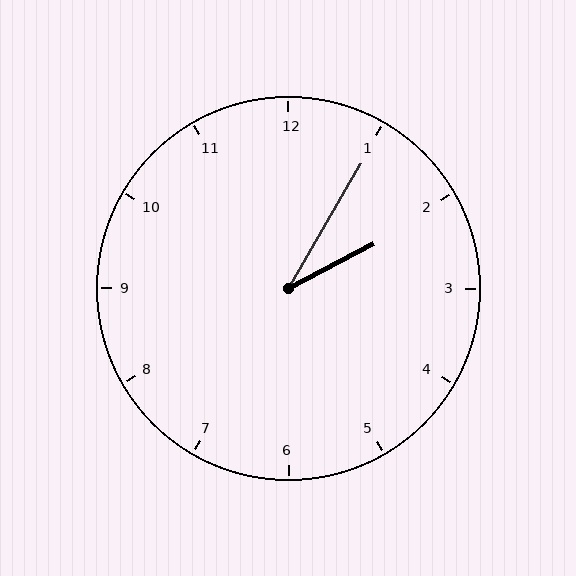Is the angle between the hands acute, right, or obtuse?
It is acute.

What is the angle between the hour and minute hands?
Approximately 32 degrees.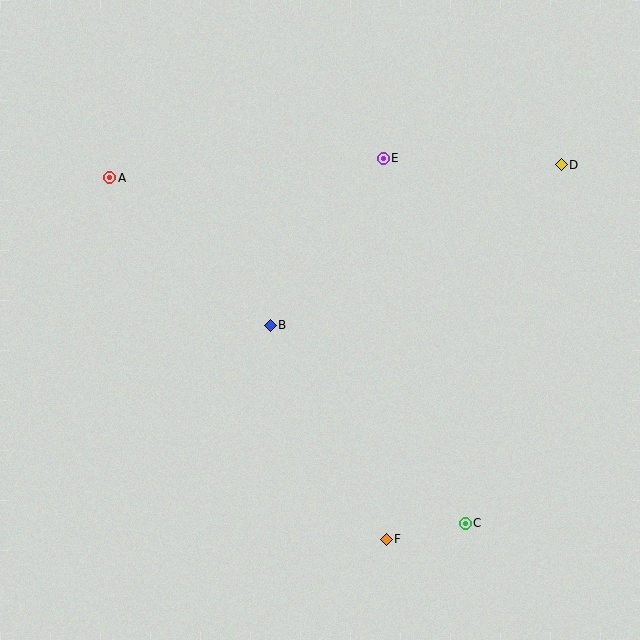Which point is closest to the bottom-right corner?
Point C is closest to the bottom-right corner.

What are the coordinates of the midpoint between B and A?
The midpoint between B and A is at (190, 252).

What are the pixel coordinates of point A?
Point A is at (110, 178).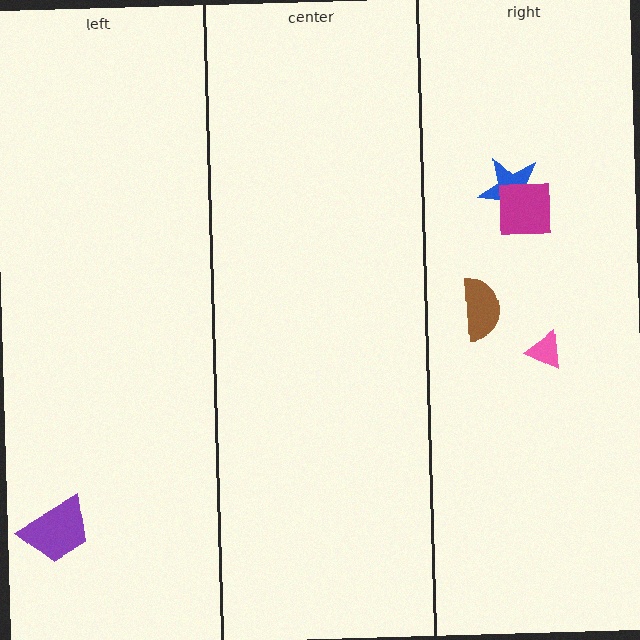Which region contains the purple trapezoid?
The left region.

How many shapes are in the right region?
4.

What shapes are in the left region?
The purple trapezoid.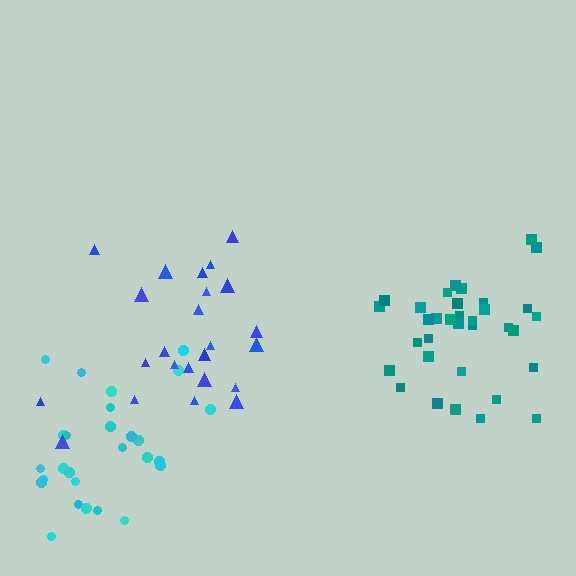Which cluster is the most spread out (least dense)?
Blue.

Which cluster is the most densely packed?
Teal.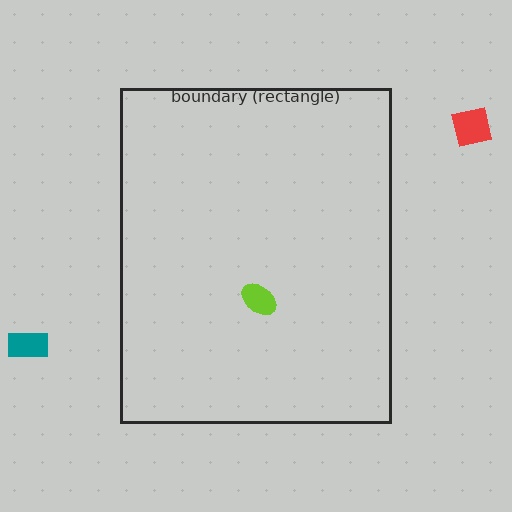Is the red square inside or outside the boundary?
Outside.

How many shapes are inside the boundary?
1 inside, 2 outside.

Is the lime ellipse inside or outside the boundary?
Inside.